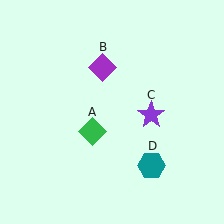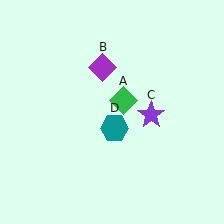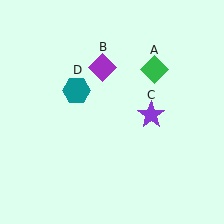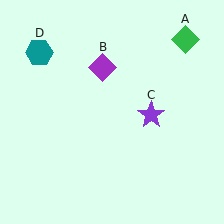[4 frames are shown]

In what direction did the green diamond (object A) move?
The green diamond (object A) moved up and to the right.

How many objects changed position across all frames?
2 objects changed position: green diamond (object A), teal hexagon (object D).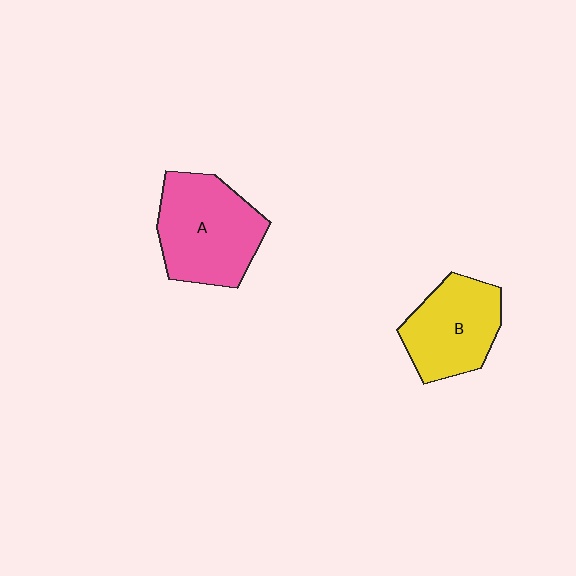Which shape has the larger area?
Shape A (pink).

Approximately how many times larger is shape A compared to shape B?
Approximately 1.2 times.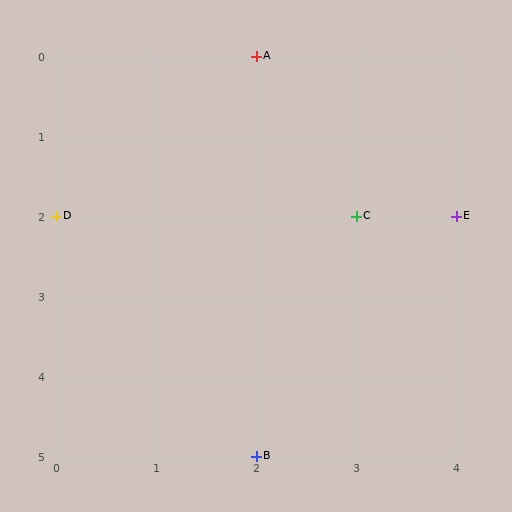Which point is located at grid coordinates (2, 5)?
Point B is at (2, 5).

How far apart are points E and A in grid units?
Points E and A are 2 columns and 2 rows apart (about 2.8 grid units diagonally).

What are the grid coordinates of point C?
Point C is at grid coordinates (3, 2).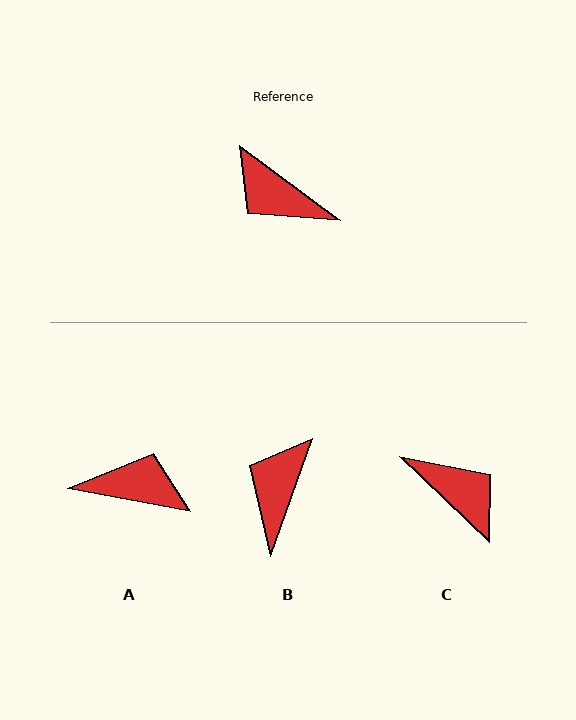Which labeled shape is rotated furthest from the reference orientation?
C, about 173 degrees away.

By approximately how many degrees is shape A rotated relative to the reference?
Approximately 154 degrees clockwise.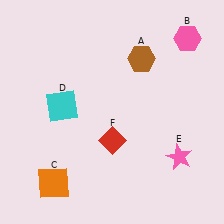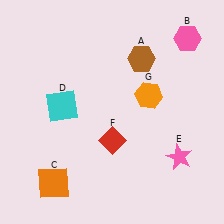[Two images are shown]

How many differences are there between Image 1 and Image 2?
There is 1 difference between the two images.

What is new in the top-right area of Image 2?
An orange hexagon (G) was added in the top-right area of Image 2.